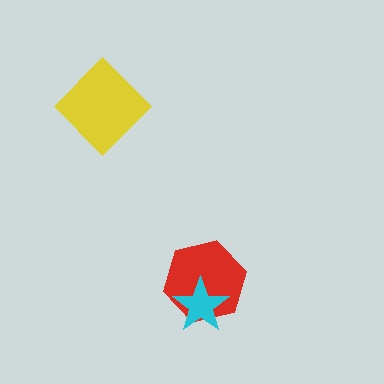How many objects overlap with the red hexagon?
1 object overlaps with the red hexagon.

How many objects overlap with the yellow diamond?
0 objects overlap with the yellow diamond.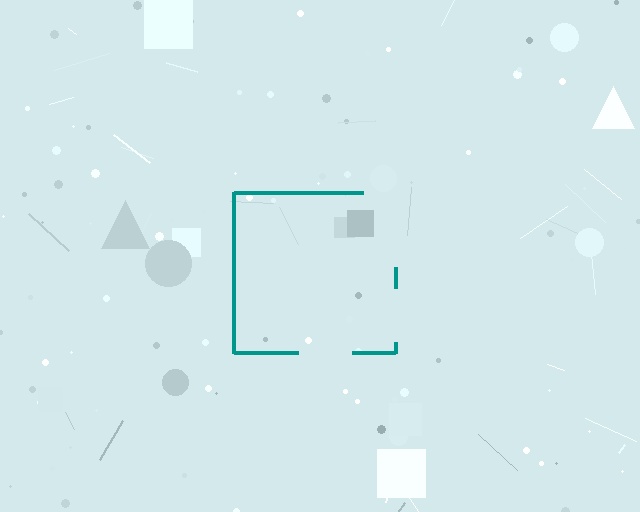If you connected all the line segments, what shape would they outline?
They would outline a square.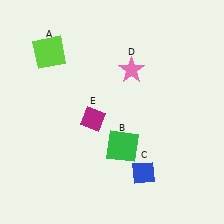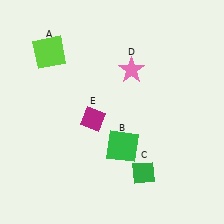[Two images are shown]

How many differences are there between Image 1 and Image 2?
There is 1 difference between the two images.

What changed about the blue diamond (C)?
In Image 1, C is blue. In Image 2, it changed to green.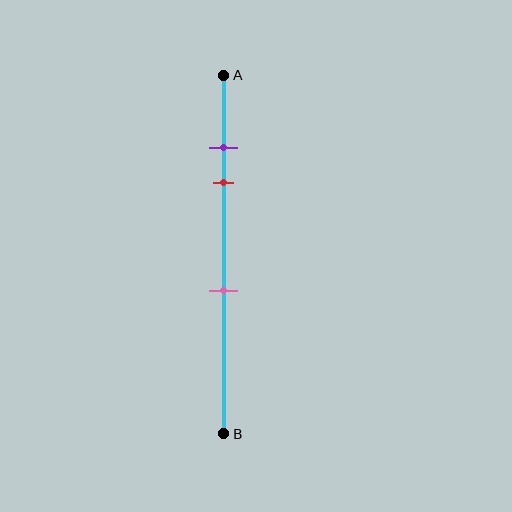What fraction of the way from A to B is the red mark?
The red mark is approximately 30% (0.3) of the way from A to B.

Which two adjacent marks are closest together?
The purple and red marks are the closest adjacent pair.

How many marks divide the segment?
There are 3 marks dividing the segment.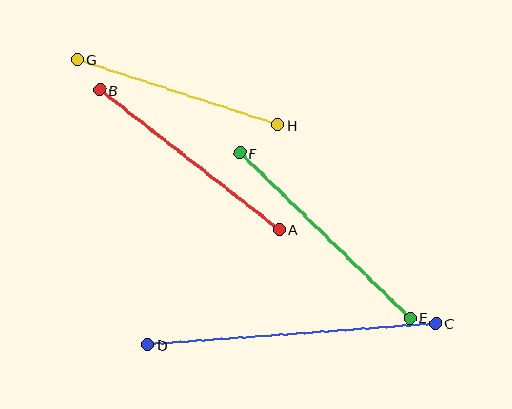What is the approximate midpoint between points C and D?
The midpoint is at approximately (292, 334) pixels.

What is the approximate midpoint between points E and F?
The midpoint is at approximately (325, 235) pixels.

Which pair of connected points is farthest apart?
Points C and D are farthest apart.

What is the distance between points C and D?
The distance is approximately 288 pixels.